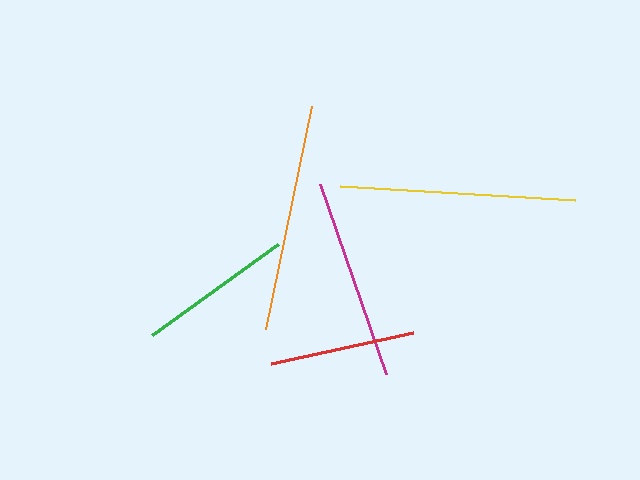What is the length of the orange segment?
The orange segment is approximately 228 pixels long.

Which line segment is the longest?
The yellow line is the longest at approximately 235 pixels.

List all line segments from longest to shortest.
From longest to shortest: yellow, orange, magenta, green, red.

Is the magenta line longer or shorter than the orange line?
The orange line is longer than the magenta line.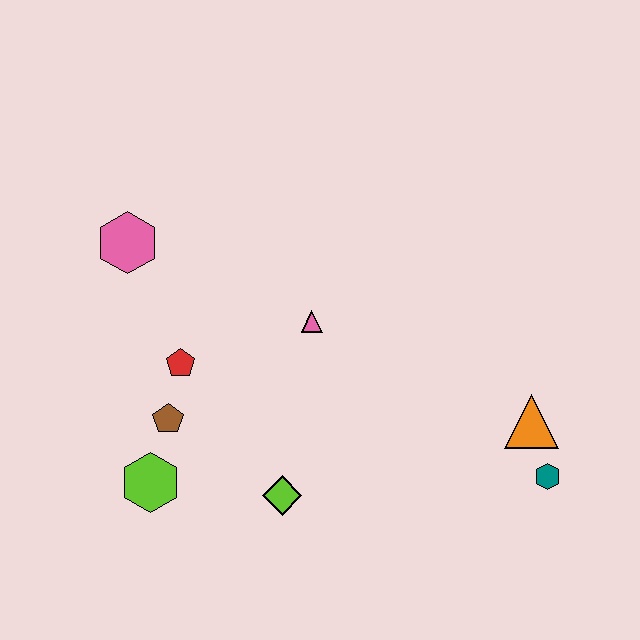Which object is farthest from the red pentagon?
The teal hexagon is farthest from the red pentagon.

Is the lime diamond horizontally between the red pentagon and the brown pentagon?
No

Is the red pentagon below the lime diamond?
No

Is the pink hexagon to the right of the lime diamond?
No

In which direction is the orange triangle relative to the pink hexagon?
The orange triangle is to the right of the pink hexagon.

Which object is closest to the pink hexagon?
The red pentagon is closest to the pink hexagon.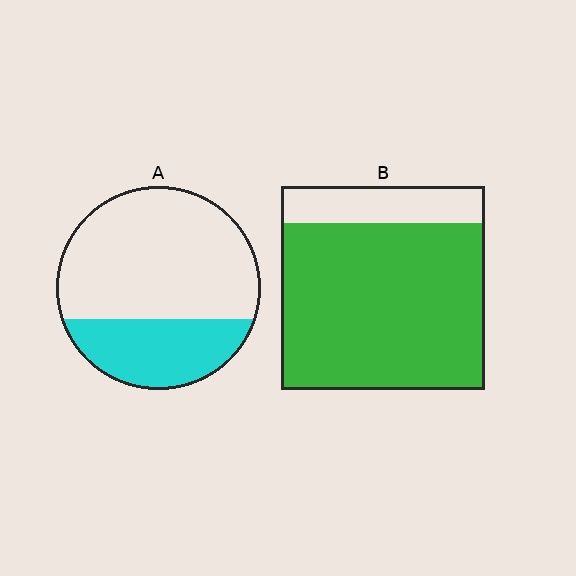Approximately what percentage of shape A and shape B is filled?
A is approximately 30% and B is approximately 80%.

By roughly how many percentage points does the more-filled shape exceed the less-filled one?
By roughly 50 percentage points (B over A).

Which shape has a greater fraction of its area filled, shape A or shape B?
Shape B.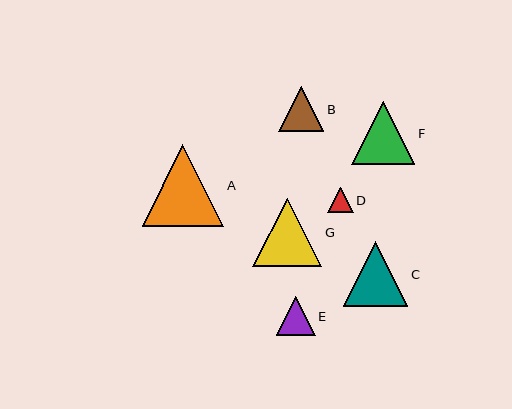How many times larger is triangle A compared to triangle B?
Triangle A is approximately 1.8 times the size of triangle B.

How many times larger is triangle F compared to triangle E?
Triangle F is approximately 1.7 times the size of triangle E.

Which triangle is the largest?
Triangle A is the largest with a size of approximately 81 pixels.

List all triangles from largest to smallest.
From largest to smallest: A, G, C, F, B, E, D.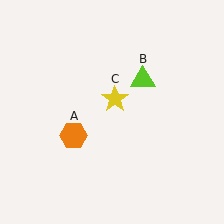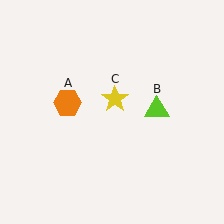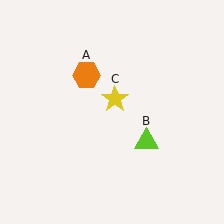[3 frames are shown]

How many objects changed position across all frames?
2 objects changed position: orange hexagon (object A), lime triangle (object B).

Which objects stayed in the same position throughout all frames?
Yellow star (object C) remained stationary.